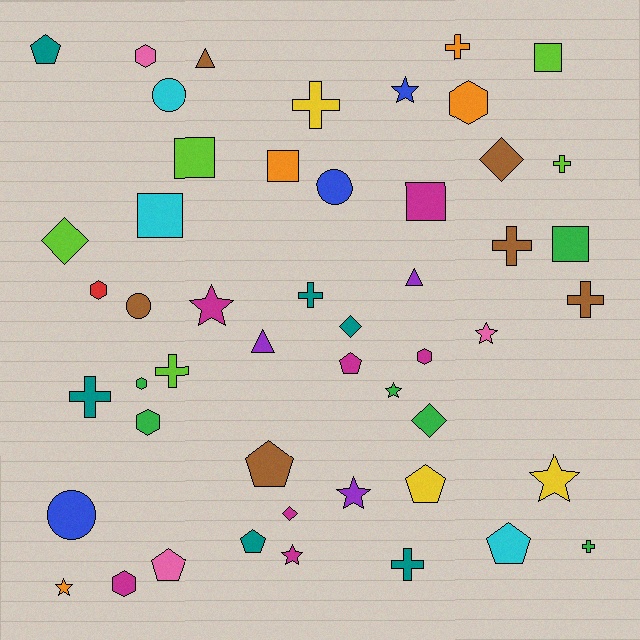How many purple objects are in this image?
There are 3 purple objects.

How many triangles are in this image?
There are 3 triangles.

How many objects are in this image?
There are 50 objects.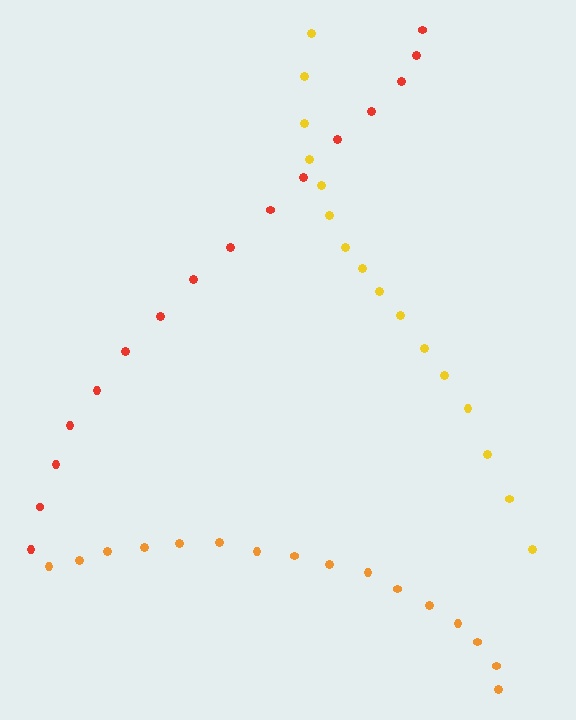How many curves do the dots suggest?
There are 3 distinct paths.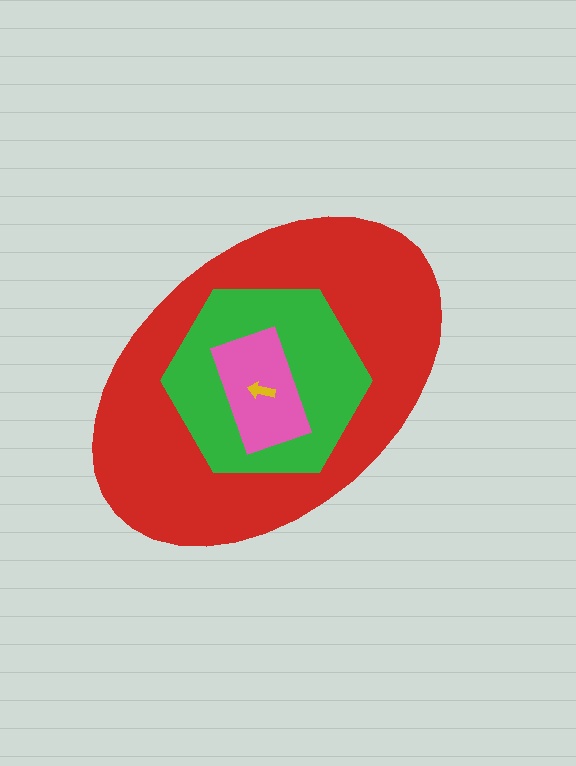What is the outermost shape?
The red ellipse.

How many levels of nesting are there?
4.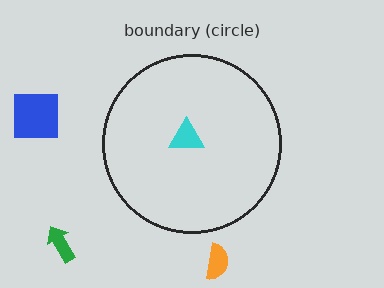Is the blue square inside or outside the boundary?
Outside.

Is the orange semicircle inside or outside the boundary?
Outside.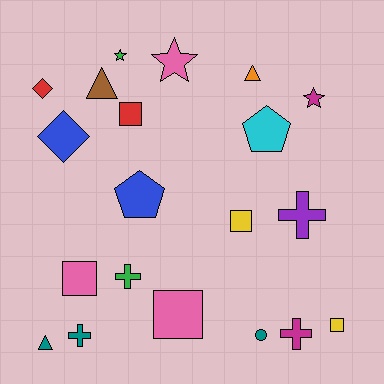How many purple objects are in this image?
There is 1 purple object.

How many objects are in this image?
There are 20 objects.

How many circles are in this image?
There is 1 circle.